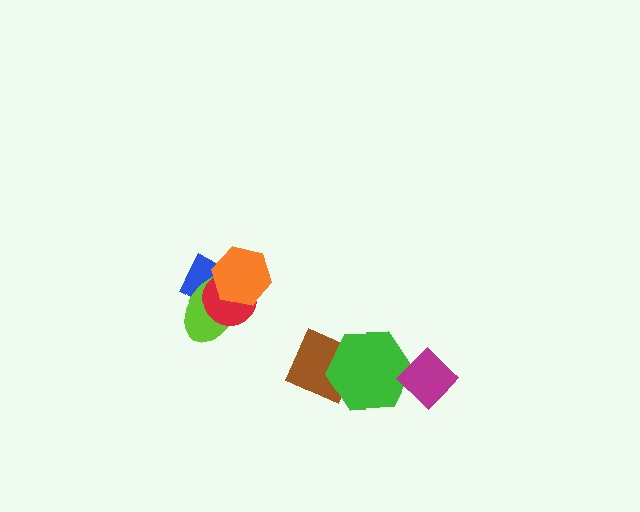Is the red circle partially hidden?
Yes, it is partially covered by another shape.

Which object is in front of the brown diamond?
The green hexagon is in front of the brown diamond.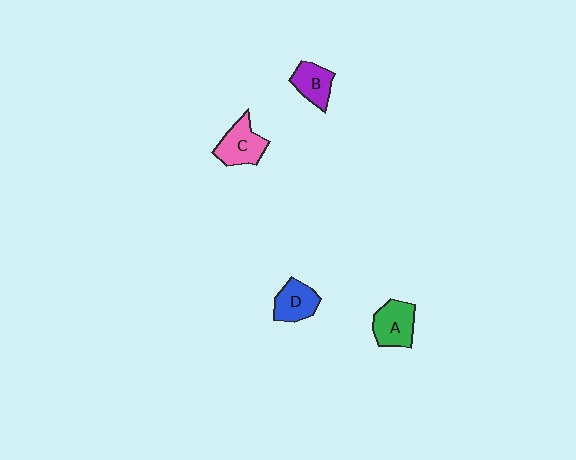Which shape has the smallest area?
Shape B (purple).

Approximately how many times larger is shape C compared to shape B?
Approximately 1.3 times.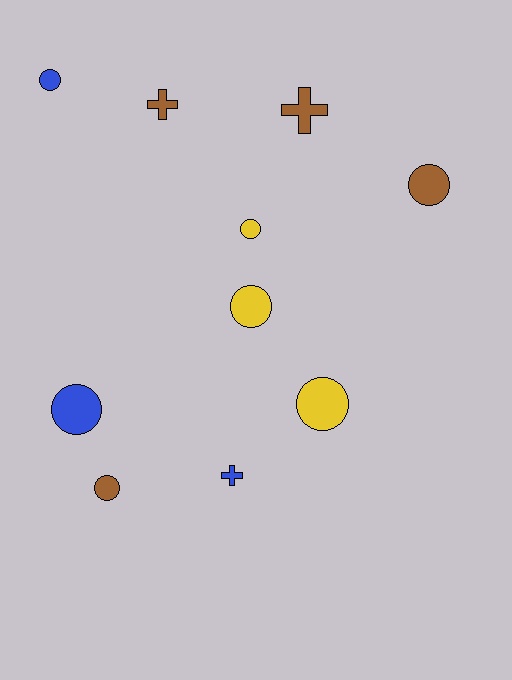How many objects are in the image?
There are 10 objects.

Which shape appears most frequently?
Circle, with 7 objects.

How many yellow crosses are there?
There are no yellow crosses.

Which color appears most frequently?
Brown, with 4 objects.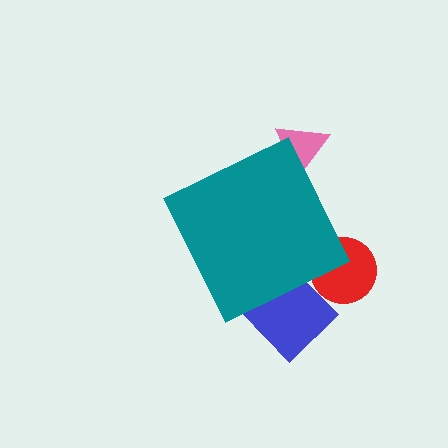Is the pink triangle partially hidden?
Yes, the pink triangle is partially hidden behind the teal diamond.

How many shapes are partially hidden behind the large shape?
3 shapes are partially hidden.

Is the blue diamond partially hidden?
Yes, the blue diamond is partially hidden behind the teal diamond.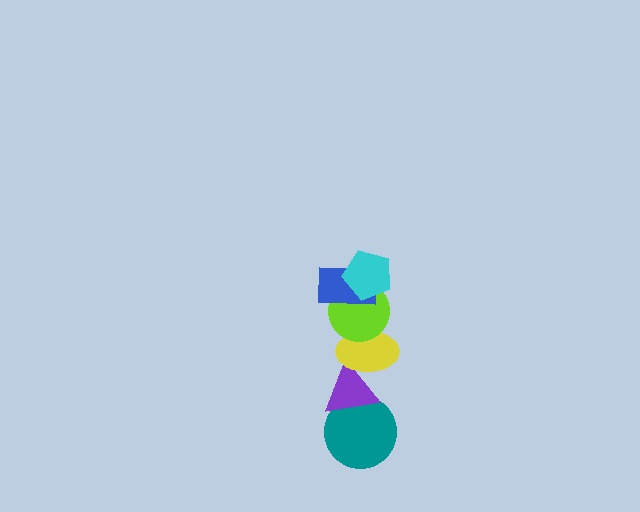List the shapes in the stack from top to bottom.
From top to bottom: the cyan pentagon, the blue rectangle, the lime circle, the yellow ellipse, the purple triangle, the teal circle.